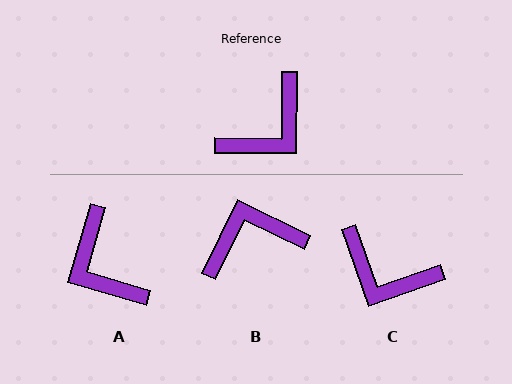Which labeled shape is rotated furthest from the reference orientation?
B, about 154 degrees away.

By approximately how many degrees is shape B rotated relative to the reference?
Approximately 154 degrees counter-clockwise.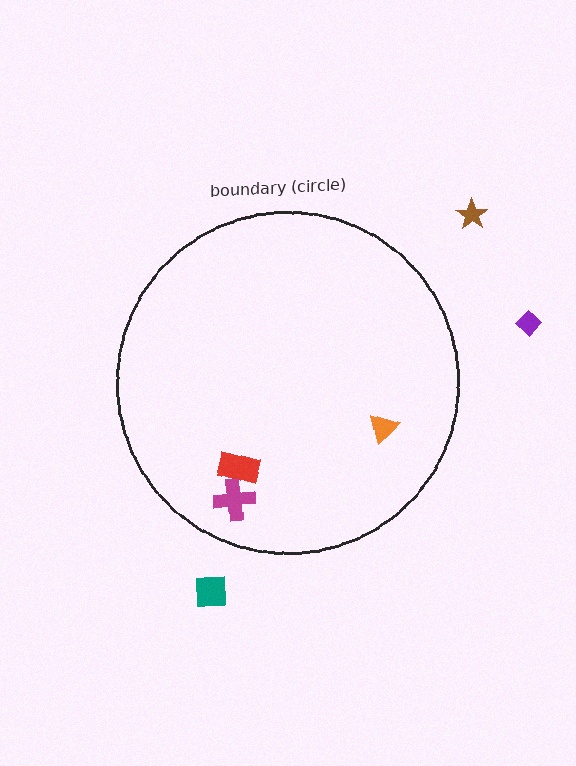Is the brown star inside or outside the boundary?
Outside.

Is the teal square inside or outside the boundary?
Outside.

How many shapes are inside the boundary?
3 inside, 3 outside.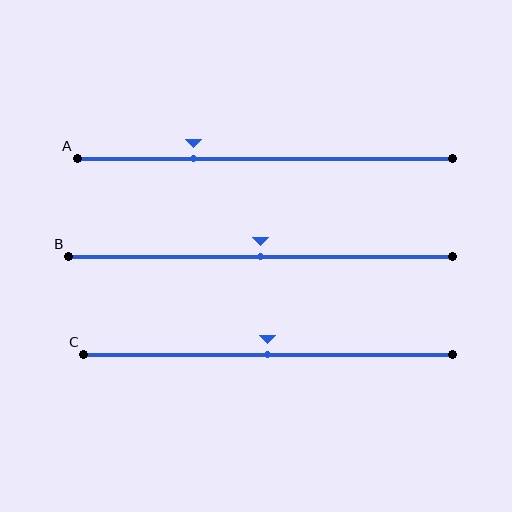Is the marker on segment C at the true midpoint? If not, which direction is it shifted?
Yes, the marker on segment C is at the true midpoint.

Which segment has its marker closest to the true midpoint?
Segment B has its marker closest to the true midpoint.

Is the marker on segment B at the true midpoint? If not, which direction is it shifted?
Yes, the marker on segment B is at the true midpoint.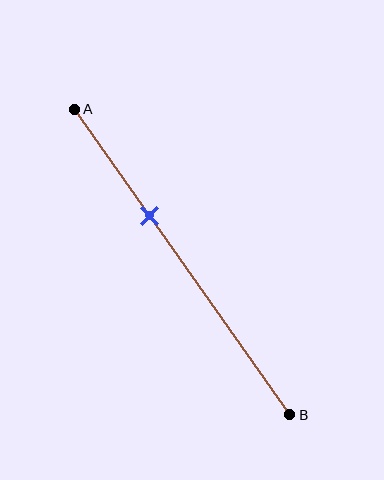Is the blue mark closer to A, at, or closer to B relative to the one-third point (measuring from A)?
The blue mark is approximately at the one-third point of segment AB.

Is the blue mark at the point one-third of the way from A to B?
Yes, the mark is approximately at the one-third point.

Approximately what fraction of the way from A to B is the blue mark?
The blue mark is approximately 35% of the way from A to B.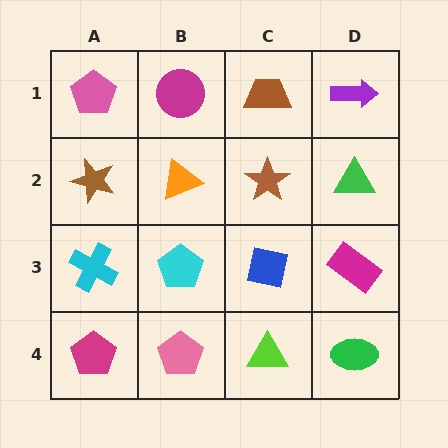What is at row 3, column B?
A cyan pentagon.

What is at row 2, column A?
A brown star.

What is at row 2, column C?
A brown star.